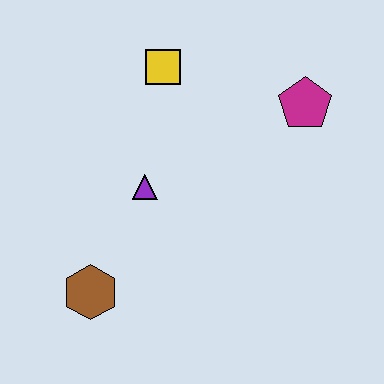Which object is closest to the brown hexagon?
The purple triangle is closest to the brown hexagon.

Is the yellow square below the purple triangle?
No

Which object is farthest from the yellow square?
The brown hexagon is farthest from the yellow square.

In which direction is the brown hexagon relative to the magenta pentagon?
The brown hexagon is to the left of the magenta pentagon.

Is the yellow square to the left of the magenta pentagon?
Yes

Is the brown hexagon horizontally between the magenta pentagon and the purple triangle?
No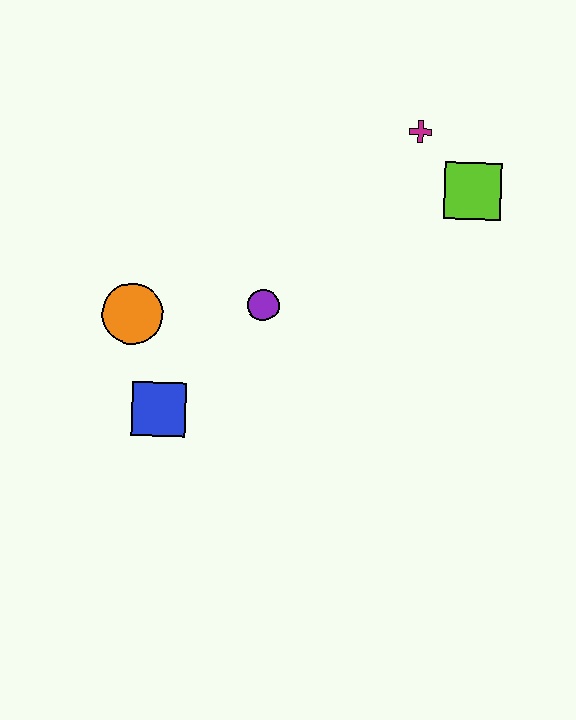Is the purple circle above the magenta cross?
No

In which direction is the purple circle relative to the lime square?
The purple circle is to the left of the lime square.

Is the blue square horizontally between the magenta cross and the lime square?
No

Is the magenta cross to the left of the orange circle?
No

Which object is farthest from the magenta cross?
The blue square is farthest from the magenta cross.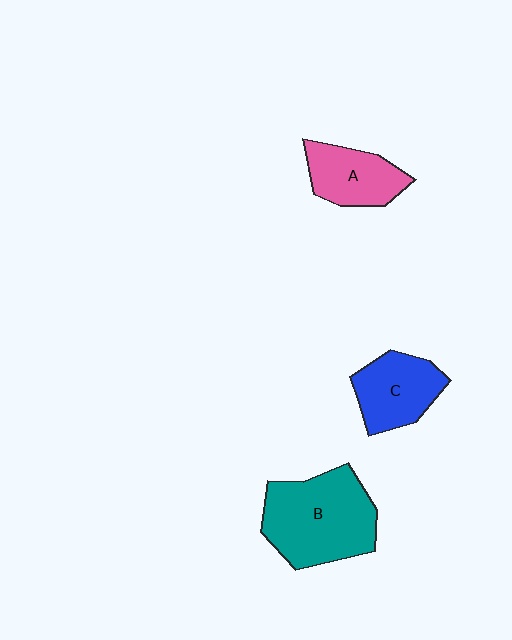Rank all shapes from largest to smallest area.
From largest to smallest: B (teal), C (blue), A (pink).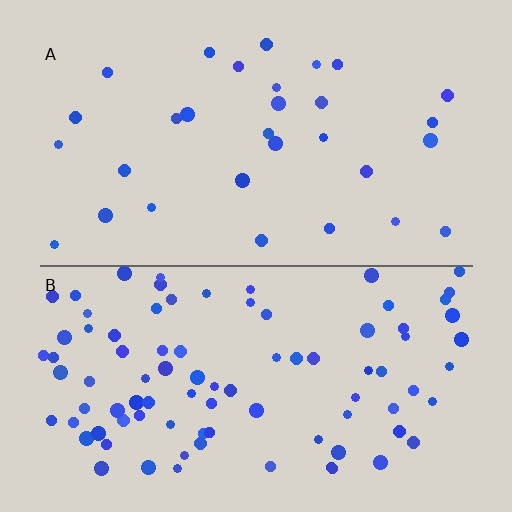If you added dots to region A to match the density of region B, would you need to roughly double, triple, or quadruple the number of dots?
Approximately triple.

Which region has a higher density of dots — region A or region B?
B (the bottom).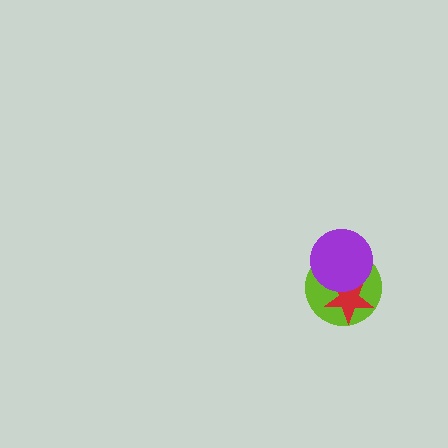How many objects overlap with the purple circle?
2 objects overlap with the purple circle.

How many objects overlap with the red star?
2 objects overlap with the red star.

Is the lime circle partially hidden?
Yes, it is partially covered by another shape.